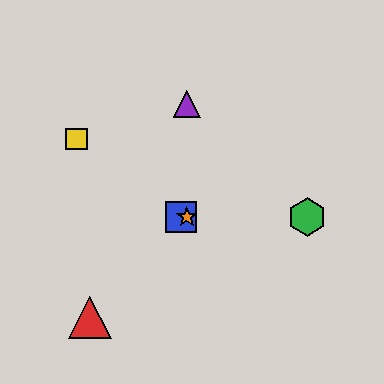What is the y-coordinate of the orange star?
The orange star is at y≈217.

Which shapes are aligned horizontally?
The blue square, the green hexagon, the orange star are aligned horizontally.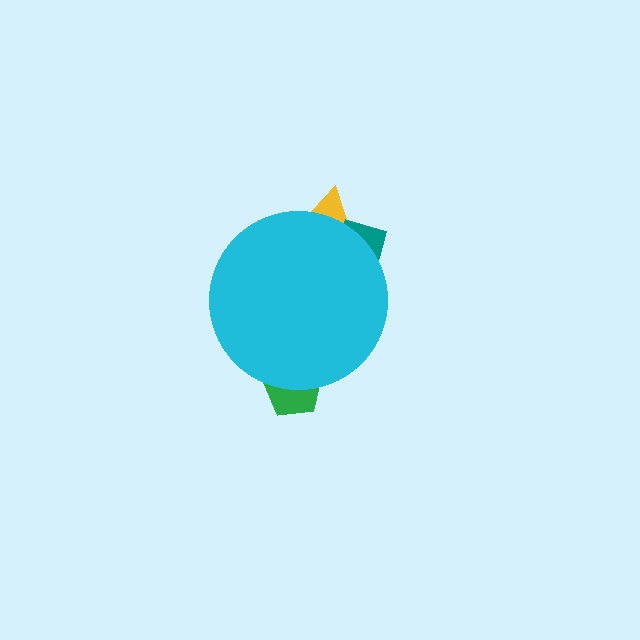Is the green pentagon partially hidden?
Yes, the green pentagon is partially hidden behind the cyan circle.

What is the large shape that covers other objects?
A cyan circle.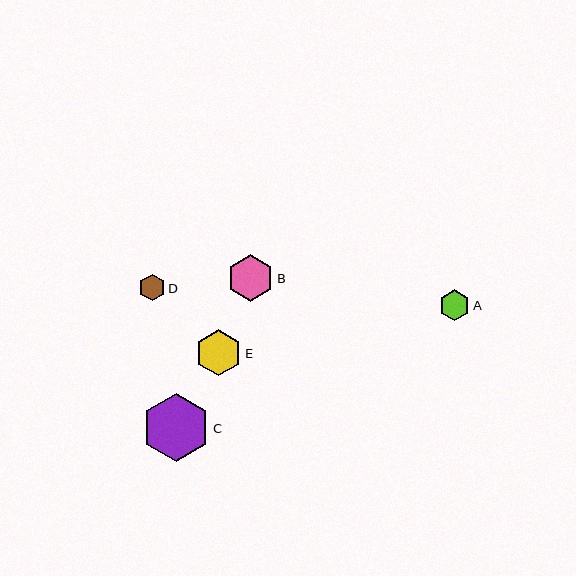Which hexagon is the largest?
Hexagon C is the largest with a size of approximately 68 pixels.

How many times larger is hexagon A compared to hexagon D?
Hexagon A is approximately 1.2 times the size of hexagon D.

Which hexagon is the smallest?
Hexagon D is the smallest with a size of approximately 27 pixels.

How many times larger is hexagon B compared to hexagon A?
Hexagon B is approximately 1.5 times the size of hexagon A.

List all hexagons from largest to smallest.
From largest to smallest: C, B, E, A, D.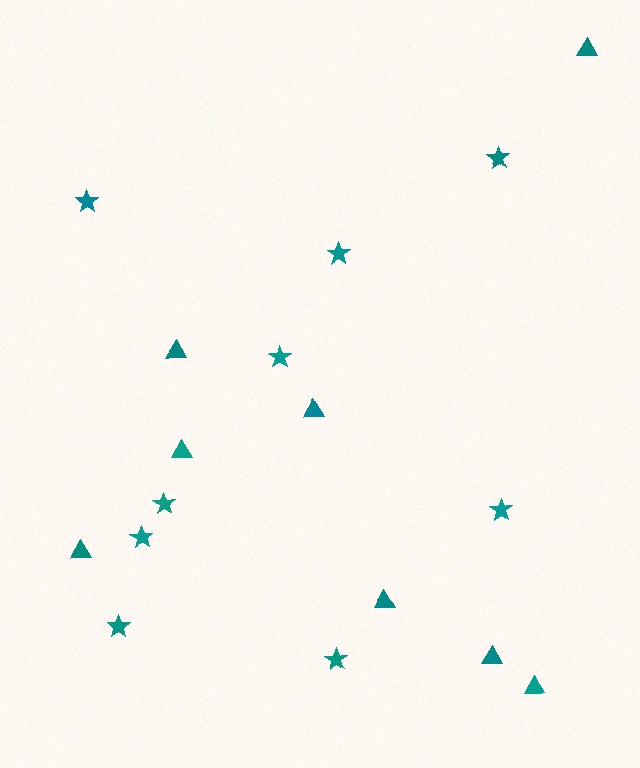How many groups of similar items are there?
There are 2 groups: one group of triangles (8) and one group of stars (9).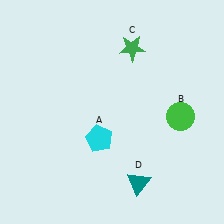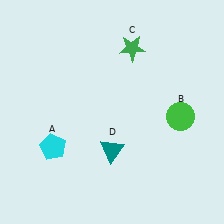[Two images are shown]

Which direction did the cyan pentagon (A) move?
The cyan pentagon (A) moved left.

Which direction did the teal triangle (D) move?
The teal triangle (D) moved up.